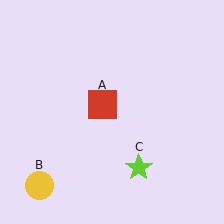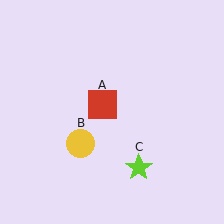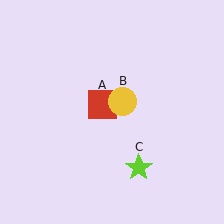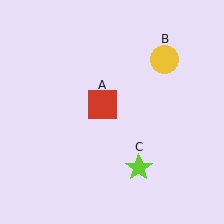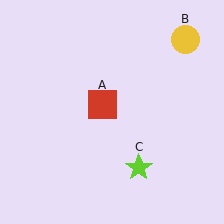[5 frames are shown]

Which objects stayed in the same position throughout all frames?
Red square (object A) and lime star (object C) remained stationary.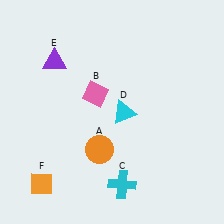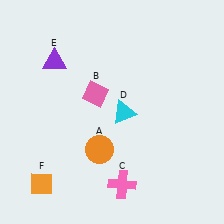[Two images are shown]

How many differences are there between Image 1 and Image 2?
There is 1 difference between the two images.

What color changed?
The cross (C) changed from cyan in Image 1 to pink in Image 2.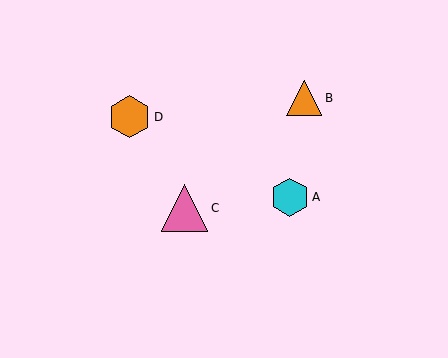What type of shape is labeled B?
Shape B is an orange triangle.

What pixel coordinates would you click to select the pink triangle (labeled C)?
Click at (184, 208) to select the pink triangle C.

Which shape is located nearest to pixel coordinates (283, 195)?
The cyan hexagon (labeled A) at (290, 197) is nearest to that location.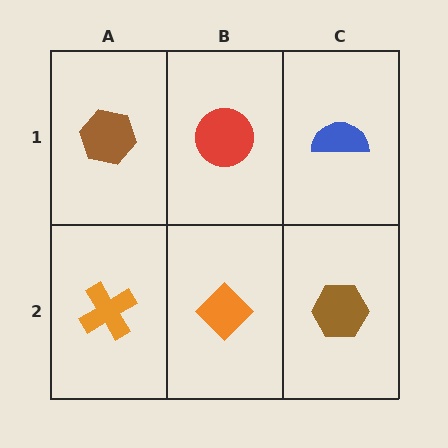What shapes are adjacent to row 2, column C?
A blue semicircle (row 1, column C), an orange diamond (row 2, column B).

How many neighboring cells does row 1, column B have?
3.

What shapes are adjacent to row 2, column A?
A brown hexagon (row 1, column A), an orange diamond (row 2, column B).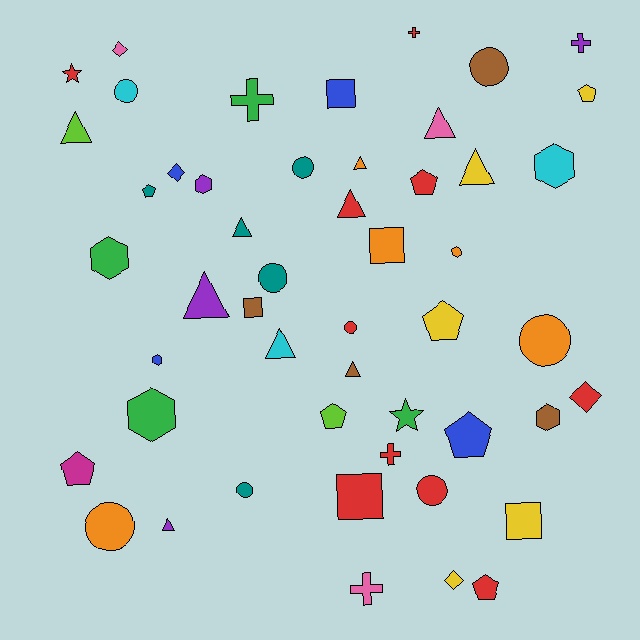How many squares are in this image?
There are 5 squares.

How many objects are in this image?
There are 50 objects.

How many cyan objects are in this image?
There are 3 cyan objects.